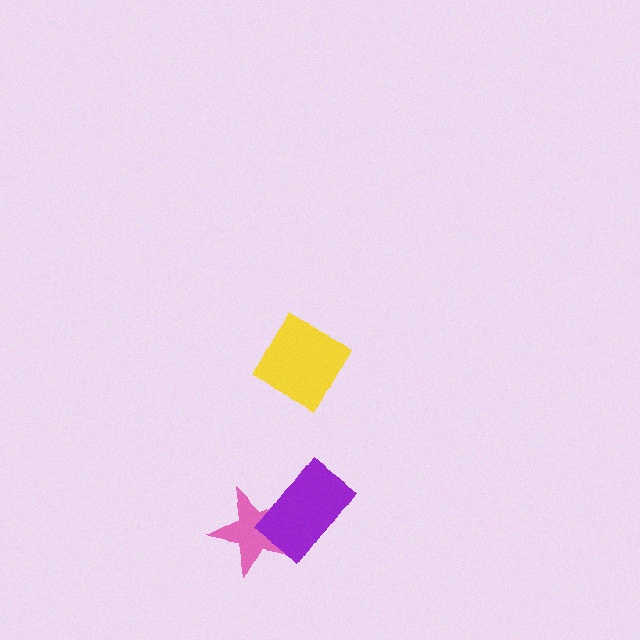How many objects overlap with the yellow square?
0 objects overlap with the yellow square.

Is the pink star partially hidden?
Yes, it is partially covered by another shape.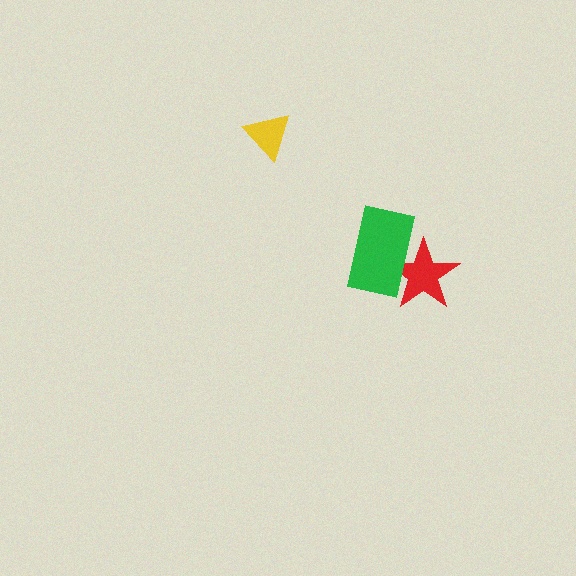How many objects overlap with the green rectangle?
1 object overlaps with the green rectangle.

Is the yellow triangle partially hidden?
No, no other shape covers it.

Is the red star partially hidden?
Yes, it is partially covered by another shape.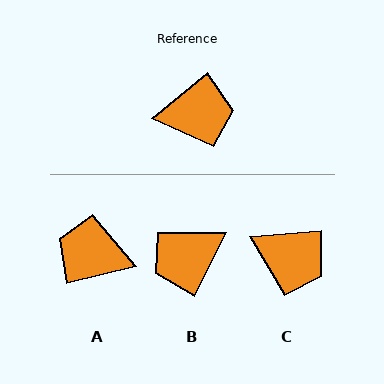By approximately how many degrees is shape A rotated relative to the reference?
Approximately 155 degrees counter-clockwise.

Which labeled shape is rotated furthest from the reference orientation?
B, about 155 degrees away.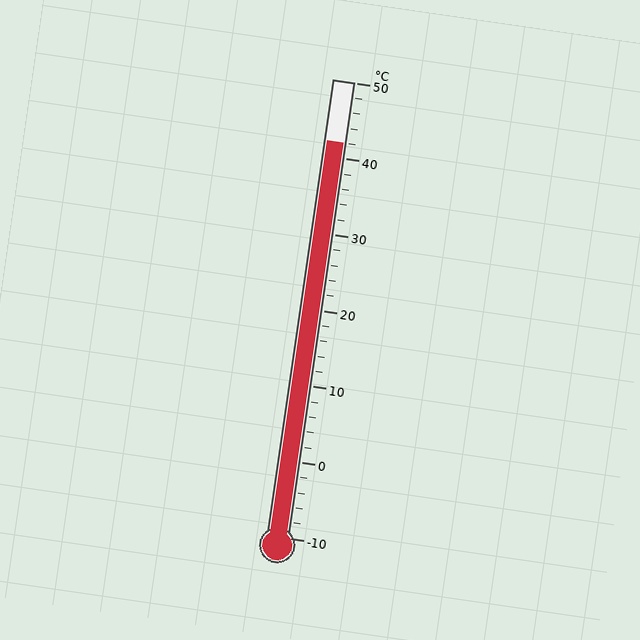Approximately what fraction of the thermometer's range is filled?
The thermometer is filled to approximately 85% of its range.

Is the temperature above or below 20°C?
The temperature is above 20°C.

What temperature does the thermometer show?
The thermometer shows approximately 42°C.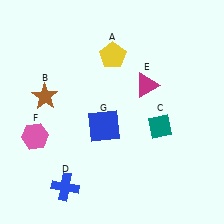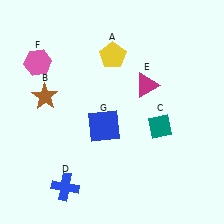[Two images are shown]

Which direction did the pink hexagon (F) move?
The pink hexagon (F) moved up.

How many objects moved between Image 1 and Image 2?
1 object moved between the two images.